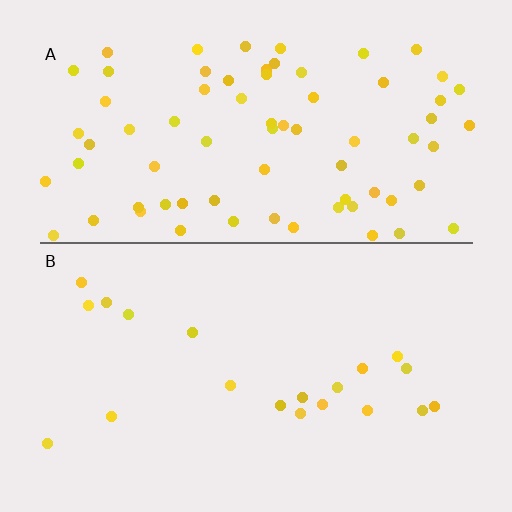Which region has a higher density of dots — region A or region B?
A (the top).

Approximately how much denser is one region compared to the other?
Approximately 3.7× — region A over region B.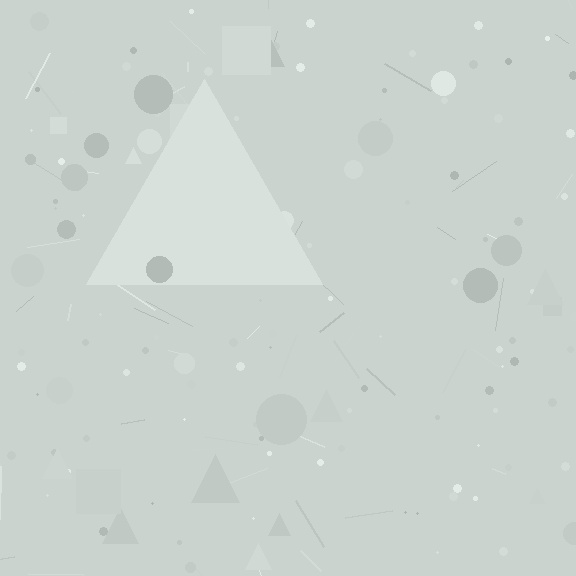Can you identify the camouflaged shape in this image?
The camouflaged shape is a triangle.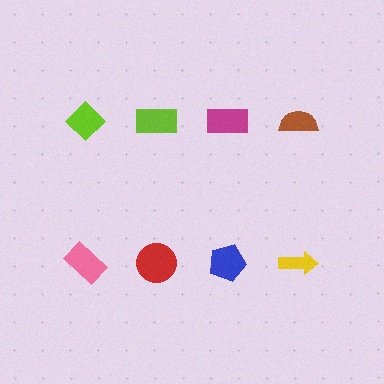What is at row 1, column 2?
A lime rectangle.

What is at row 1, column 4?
A brown semicircle.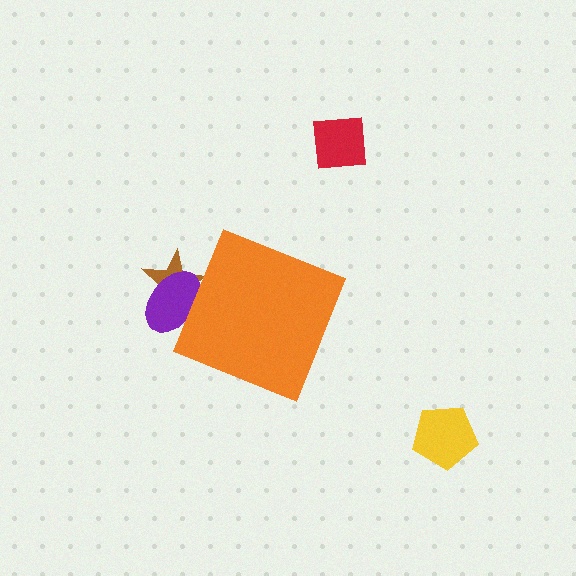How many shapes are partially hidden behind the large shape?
2 shapes are partially hidden.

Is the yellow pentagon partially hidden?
No, the yellow pentagon is fully visible.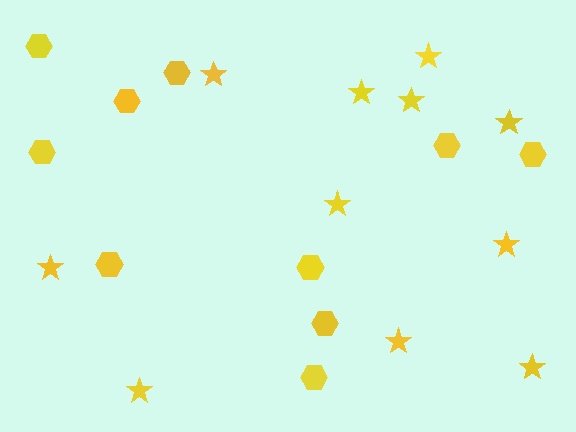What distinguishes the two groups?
There are 2 groups: one group of stars (11) and one group of hexagons (10).